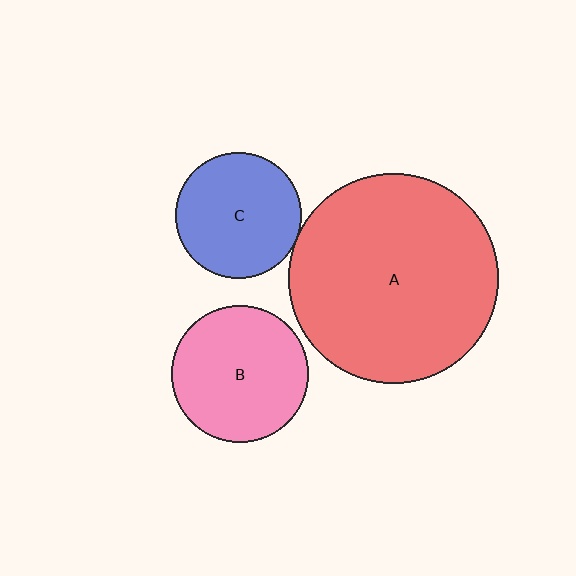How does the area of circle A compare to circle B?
Approximately 2.3 times.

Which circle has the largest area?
Circle A (red).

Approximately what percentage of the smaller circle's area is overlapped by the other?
Approximately 5%.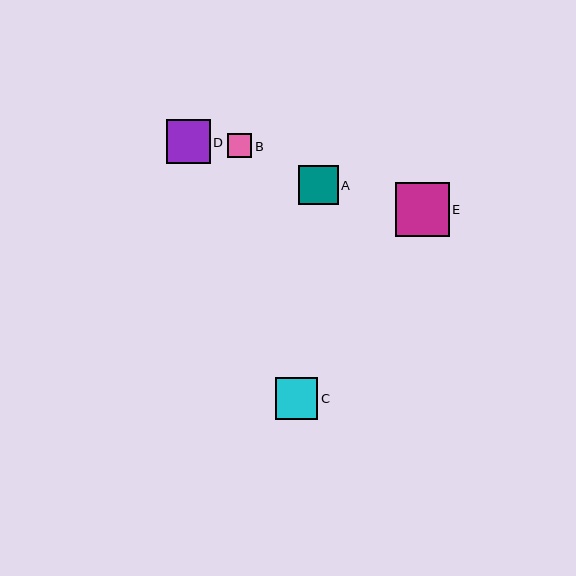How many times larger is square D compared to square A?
Square D is approximately 1.1 times the size of square A.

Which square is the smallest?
Square B is the smallest with a size of approximately 24 pixels.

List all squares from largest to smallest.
From largest to smallest: E, D, C, A, B.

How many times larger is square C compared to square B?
Square C is approximately 1.8 times the size of square B.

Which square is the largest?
Square E is the largest with a size of approximately 54 pixels.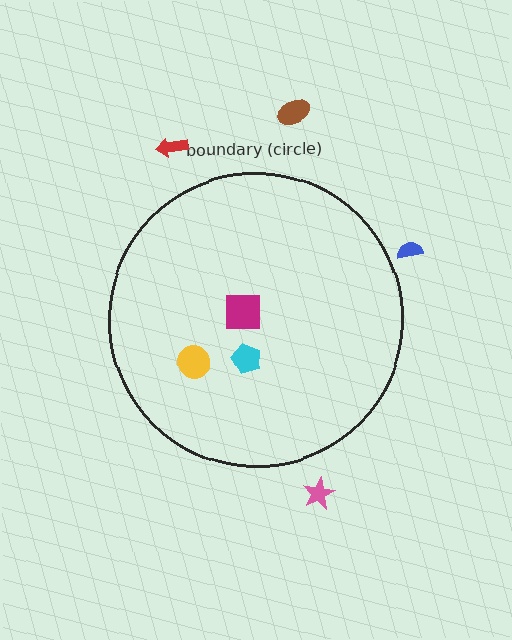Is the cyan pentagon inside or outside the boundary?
Inside.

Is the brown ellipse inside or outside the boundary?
Outside.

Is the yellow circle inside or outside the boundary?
Inside.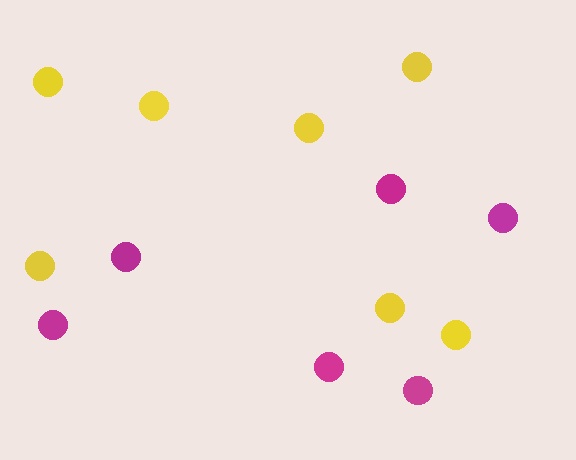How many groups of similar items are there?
There are 2 groups: one group of magenta circles (6) and one group of yellow circles (7).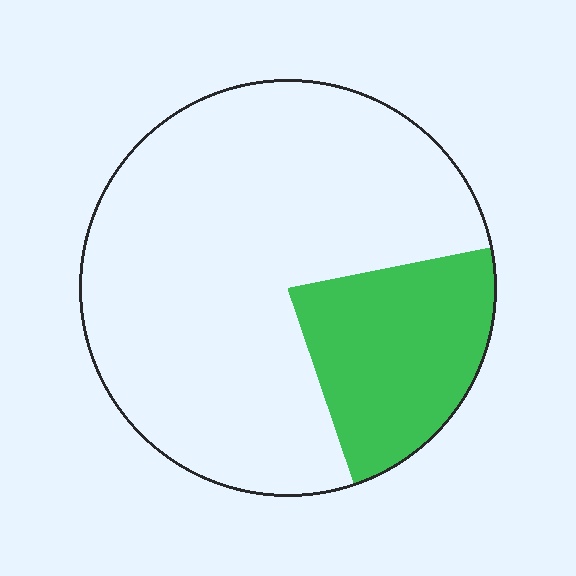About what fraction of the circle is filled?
About one quarter (1/4).